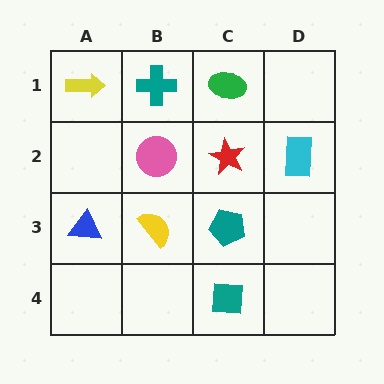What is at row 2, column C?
A red star.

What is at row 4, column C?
A teal square.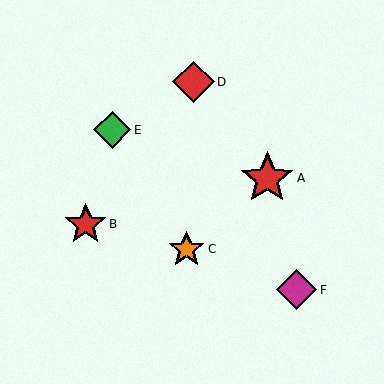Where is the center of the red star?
The center of the red star is at (86, 224).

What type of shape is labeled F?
Shape F is a magenta diamond.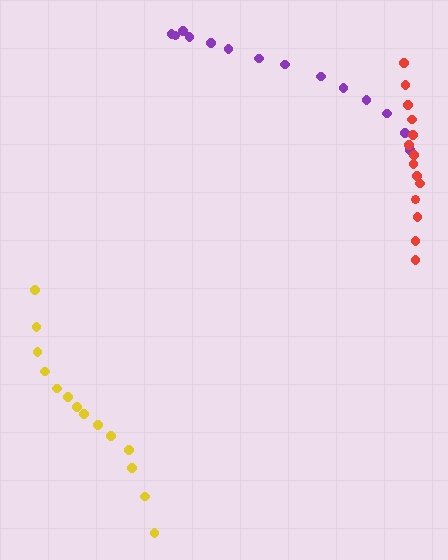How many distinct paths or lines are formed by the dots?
There are 3 distinct paths.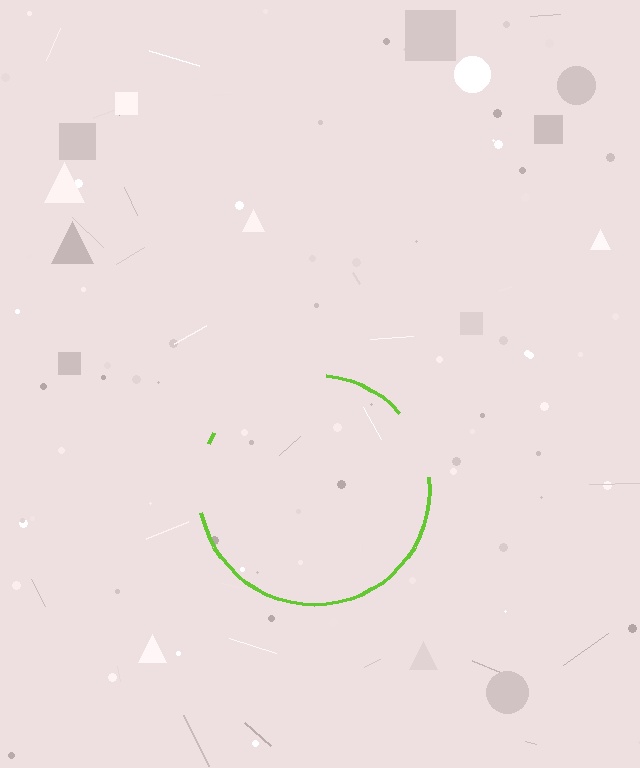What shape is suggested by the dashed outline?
The dashed outline suggests a circle.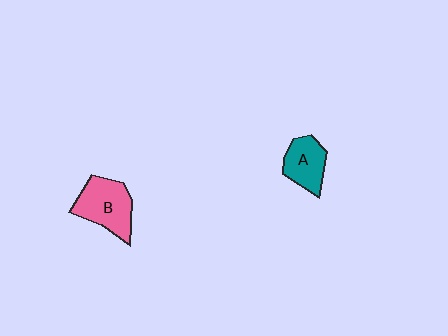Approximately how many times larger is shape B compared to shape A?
Approximately 1.4 times.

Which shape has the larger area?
Shape B (pink).